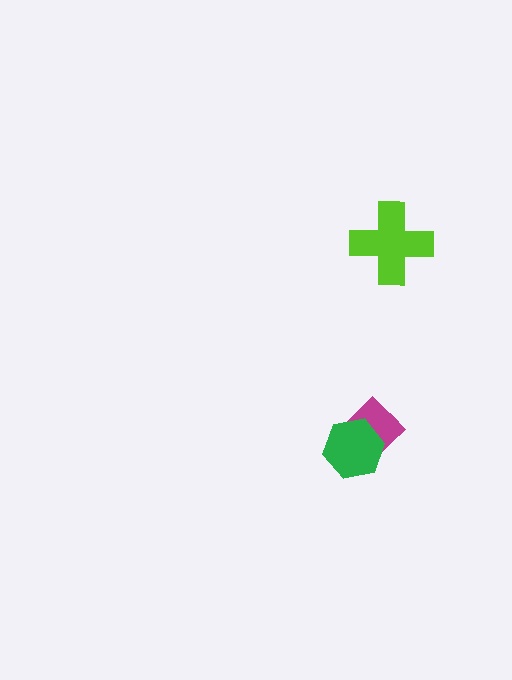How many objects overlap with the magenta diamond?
1 object overlaps with the magenta diamond.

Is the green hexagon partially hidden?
No, no other shape covers it.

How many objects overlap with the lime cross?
0 objects overlap with the lime cross.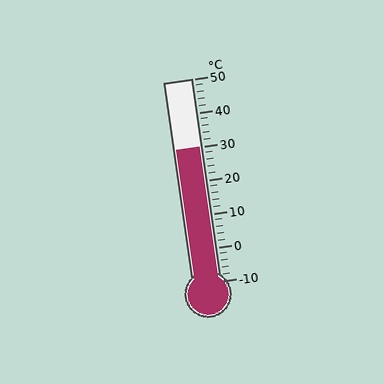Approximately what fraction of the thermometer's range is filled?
The thermometer is filled to approximately 65% of its range.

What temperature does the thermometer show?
The thermometer shows approximately 30°C.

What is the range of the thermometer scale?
The thermometer scale ranges from -10°C to 50°C.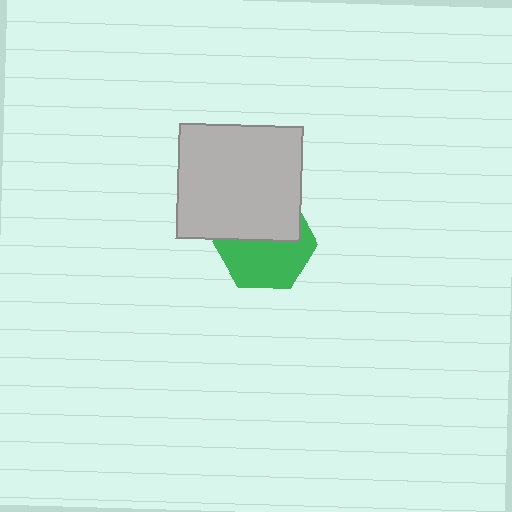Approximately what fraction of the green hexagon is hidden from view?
Roughly 46% of the green hexagon is hidden behind the light gray rectangle.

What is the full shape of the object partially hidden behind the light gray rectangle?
The partially hidden object is a green hexagon.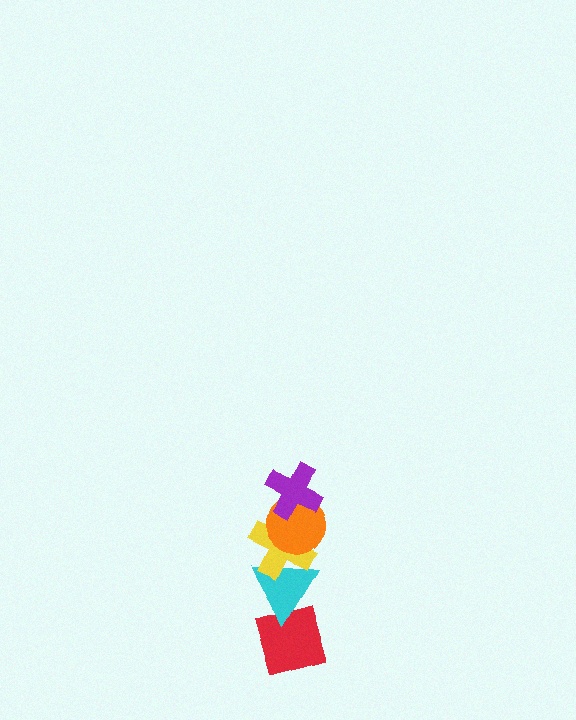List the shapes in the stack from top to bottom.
From top to bottom: the purple cross, the orange circle, the yellow cross, the cyan triangle, the red diamond.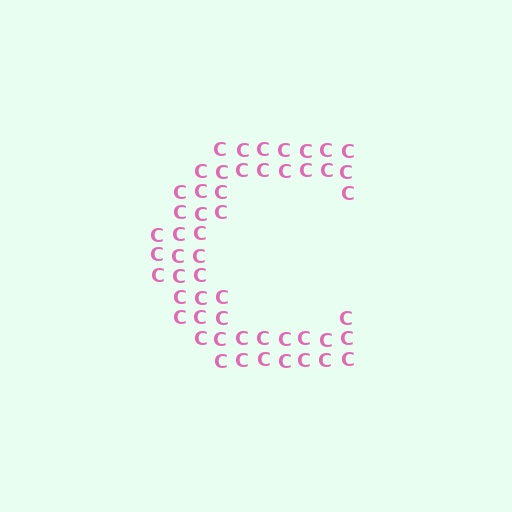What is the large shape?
The large shape is the letter C.